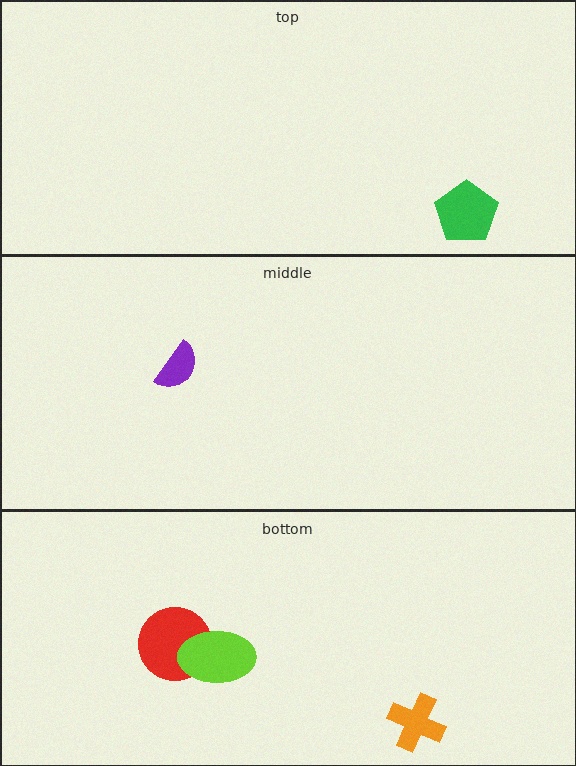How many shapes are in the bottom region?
3.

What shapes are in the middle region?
The purple semicircle.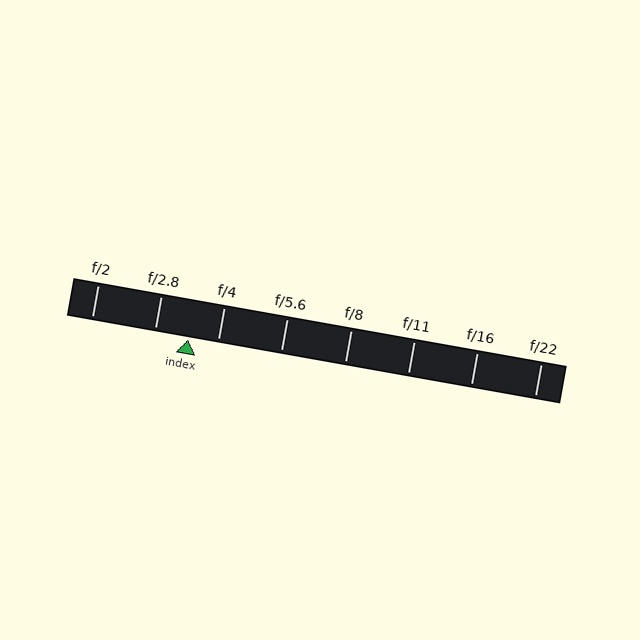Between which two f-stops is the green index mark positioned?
The index mark is between f/2.8 and f/4.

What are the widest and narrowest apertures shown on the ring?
The widest aperture shown is f/2 and the narrowest is f/22.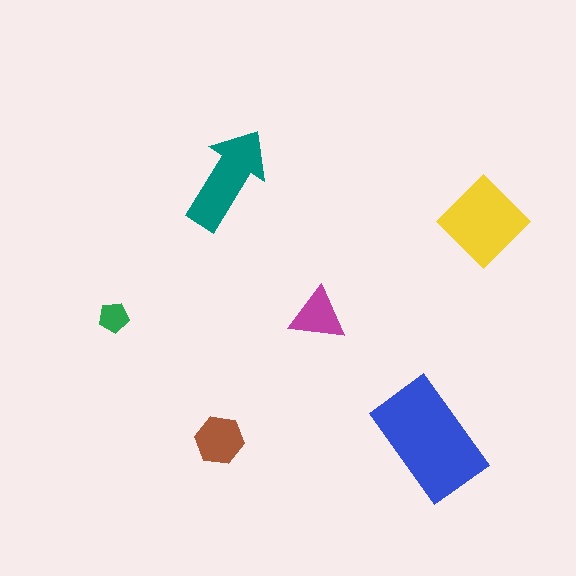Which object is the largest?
The blue rectangle.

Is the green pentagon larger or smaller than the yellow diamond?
Smaller.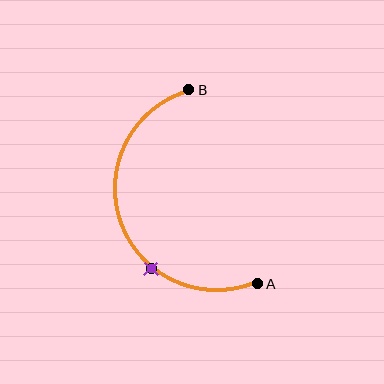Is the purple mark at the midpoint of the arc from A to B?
No. The purple mark lies on the arc but is closer to endpoint A. The arc midpoint would be at the point on the curve equidistant along the arc from both A and B.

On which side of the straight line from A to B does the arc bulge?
The arc bulges to the left of the straight line connecting A and B.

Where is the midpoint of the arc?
The arc midpoint is the point on the curve farthest from the straight line joining A and B. It sits to the left of that line.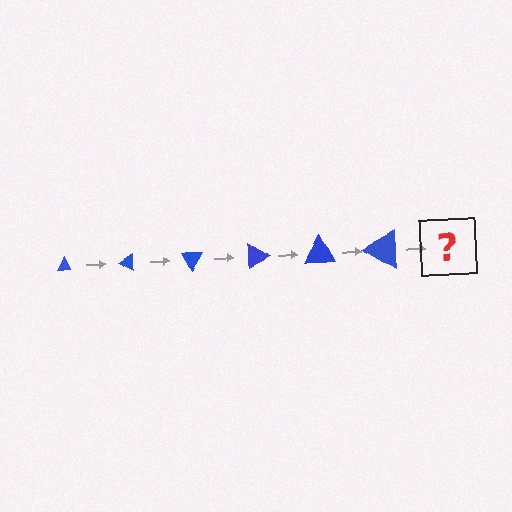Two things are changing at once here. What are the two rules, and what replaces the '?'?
The two rules are that the triangle grows larger each step and it rotates 30 degrees each step. The '?' should be a triangle, larger than the previous one and rotated 180 degrees from the start.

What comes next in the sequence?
The next element should be a triangle, larger than the previous one and rotated 180 degrees from the start.